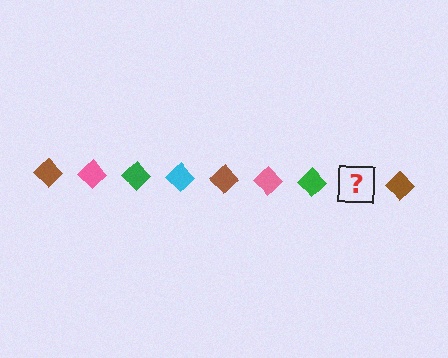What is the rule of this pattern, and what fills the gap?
The rule is that the pattern cycles through brown, pink, green, cyan diamonds. The gap should be filled with a cyan diamond.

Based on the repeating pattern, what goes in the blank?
The blank should be a cyan diamond.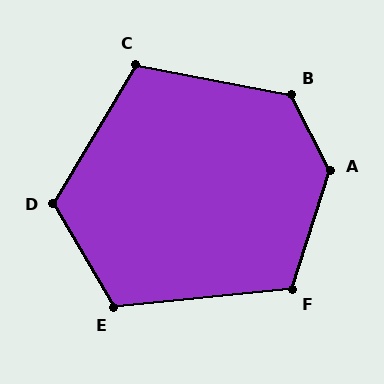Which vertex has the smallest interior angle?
C, at approximately 110 degrees.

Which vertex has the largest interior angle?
A, at approximately 136 degrees.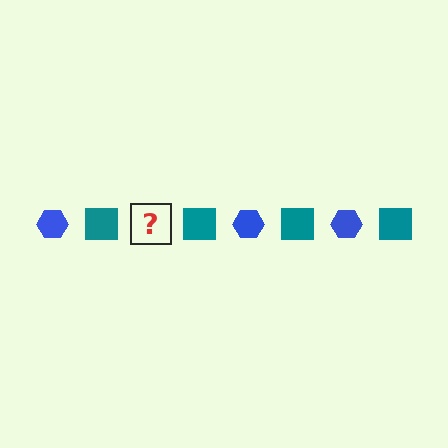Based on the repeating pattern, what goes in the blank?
The blank should be a blue hexagon.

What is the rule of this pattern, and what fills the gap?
The rule is that the pattern alternates between blue hexagon and teal square. The gap should be filled with a blue hexagon.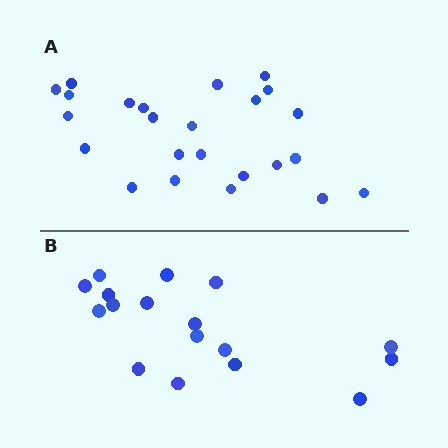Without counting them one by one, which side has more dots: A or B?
Region A (the top region) has more dots.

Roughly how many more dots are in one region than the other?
Region A has roughly 8 or so more dots than region B.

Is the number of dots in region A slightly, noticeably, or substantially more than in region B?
Region A has noticeably more, but not dramatically so. The ratio is roughly 1.4 to 1.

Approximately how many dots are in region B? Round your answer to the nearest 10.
About 20 dots. (The exact count is 17, which rounds to 20.)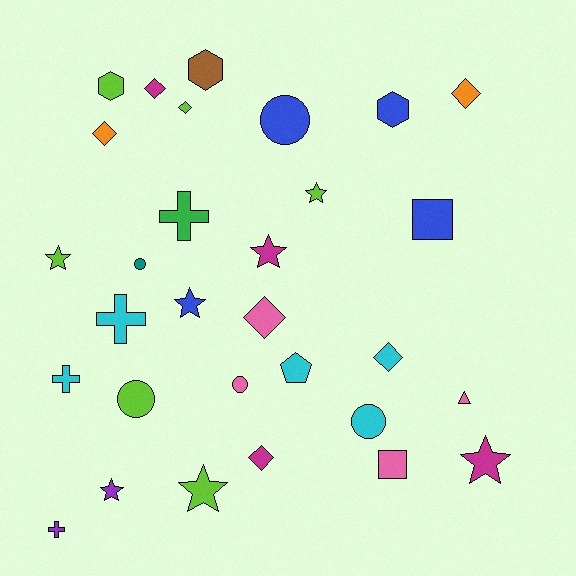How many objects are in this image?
There are 30 objects.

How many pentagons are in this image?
There is 1 pentagon.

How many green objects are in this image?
There is 1 green object.